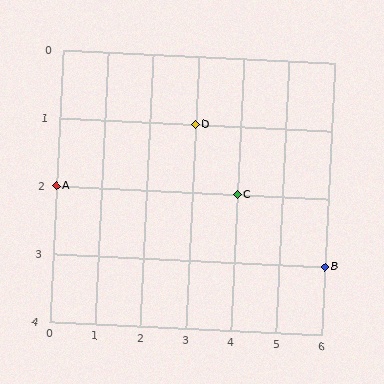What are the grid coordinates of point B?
Point B is at grid coordinates (6, 3).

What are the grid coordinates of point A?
Point A is at grid coordinates (0, 2).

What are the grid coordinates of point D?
Point D is at grid coordinates (3, 1).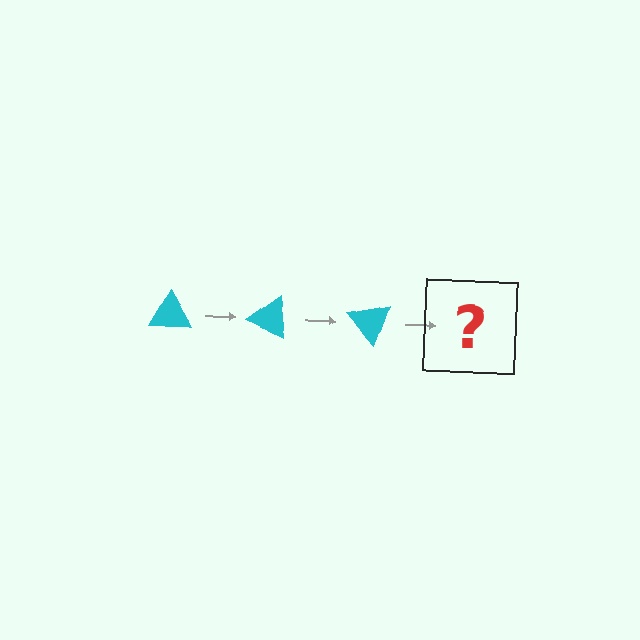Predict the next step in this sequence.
The next step is a cyan triangle rotated 75 degrees.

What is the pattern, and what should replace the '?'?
The pattern is that the triangle rotates 25 degrees each step. The '?' should be a cyan triangle rotated 75 degrees.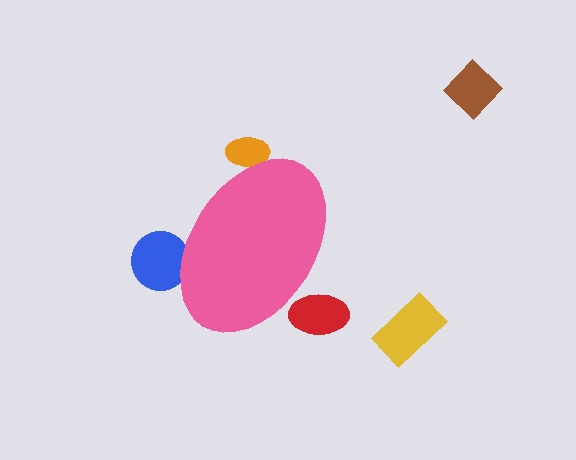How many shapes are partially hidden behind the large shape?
3 shapes are partially hidden.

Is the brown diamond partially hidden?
No, the brown diamond is fully visible.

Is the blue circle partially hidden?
Yes, the blue circle is partially hidden behind the pink ellipse.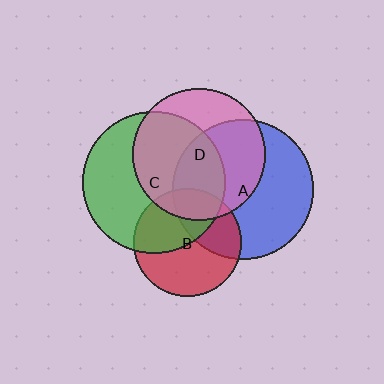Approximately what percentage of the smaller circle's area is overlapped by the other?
Approximately 35%.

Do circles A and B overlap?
Yes.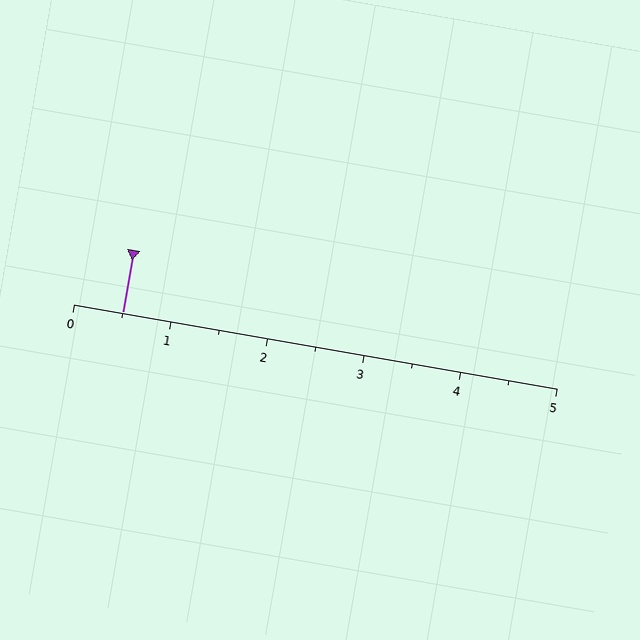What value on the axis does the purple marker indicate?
The marker indicates approximately 0.5.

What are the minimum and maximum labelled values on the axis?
The axis runs from 0 to 5.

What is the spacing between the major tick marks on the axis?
The major ticks are spaced 1 apart.